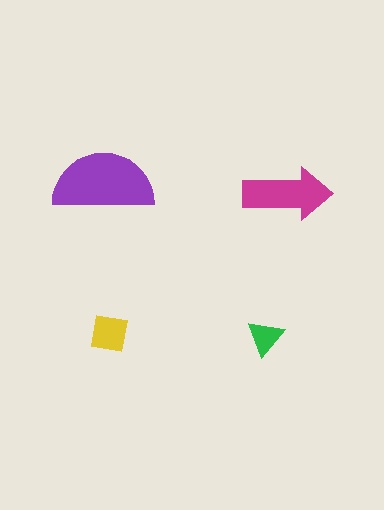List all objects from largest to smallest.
The purple semicircle, the magenta arrow, the yellow square, the green triangle.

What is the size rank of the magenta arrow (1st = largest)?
2nd.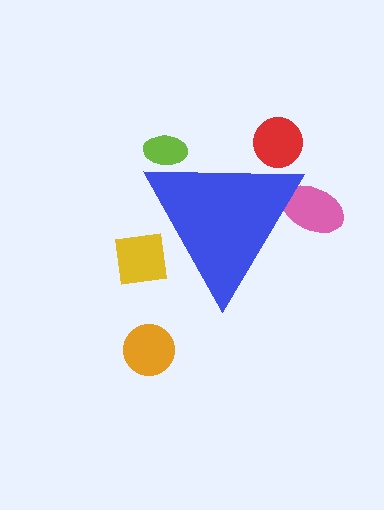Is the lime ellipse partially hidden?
Yes, the lime ellipse is partially hidden behind the blue triangle.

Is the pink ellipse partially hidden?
Yes, the pink ellipse is partially hidden behind the blue triangle.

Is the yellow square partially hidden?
Yes, the yellow square is partially hidden behind the blue triangle.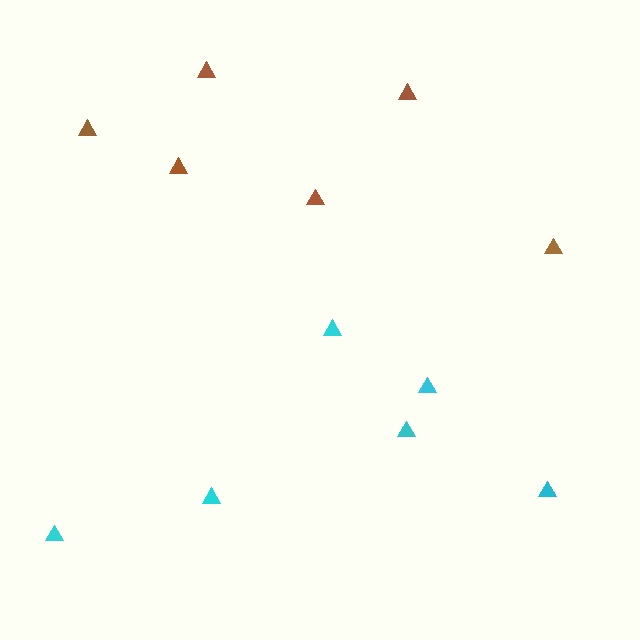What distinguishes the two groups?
There are 2 groups: one group of cyan triangles (6) and one group of brown triangles (6).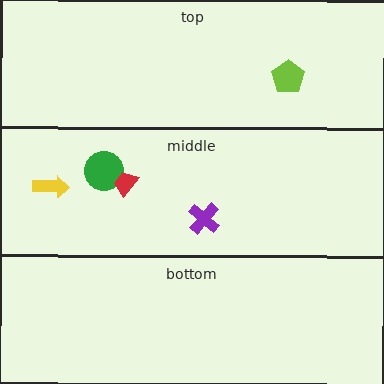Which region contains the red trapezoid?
The middle region.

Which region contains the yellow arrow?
The middle region.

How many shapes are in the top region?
1.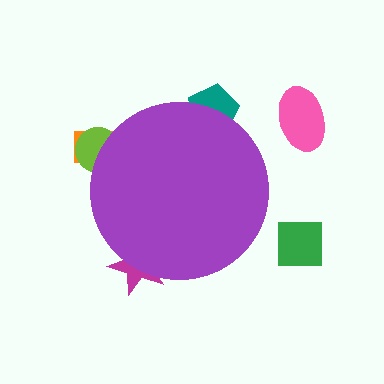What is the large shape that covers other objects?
A purple circle.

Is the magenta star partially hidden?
Yes, the magenta star is partially hidden behind the purple circle.